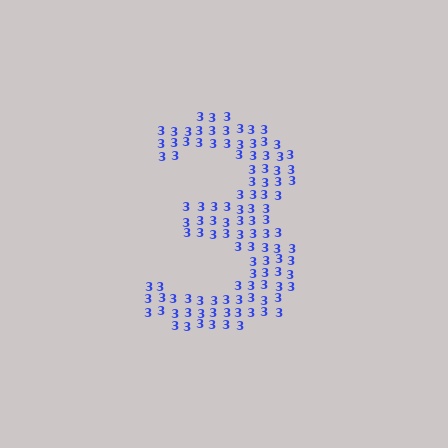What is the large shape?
The large shape is the digit 3.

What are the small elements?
The small elements are digit 3's.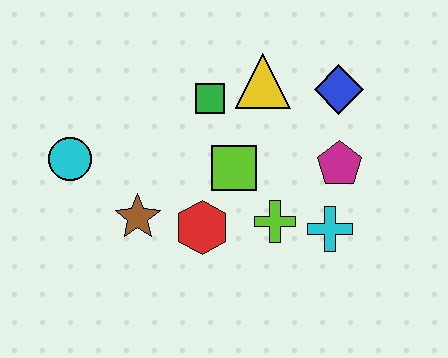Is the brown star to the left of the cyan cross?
Yes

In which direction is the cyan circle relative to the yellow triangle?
The cyan circle is to the left of the yellow triangle.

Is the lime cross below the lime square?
Yes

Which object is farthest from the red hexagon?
The blue diamond is farthest from the red hexagon.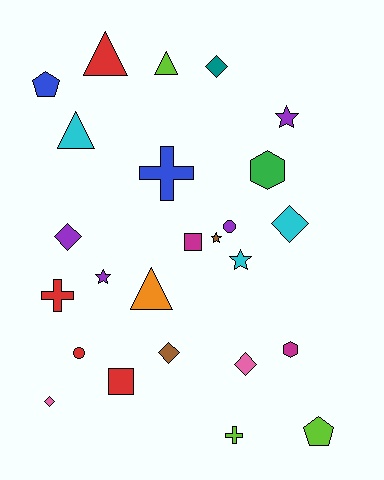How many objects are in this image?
There are 25 objects.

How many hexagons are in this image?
There are 2 hexagons.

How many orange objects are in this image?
There is 1 orange object.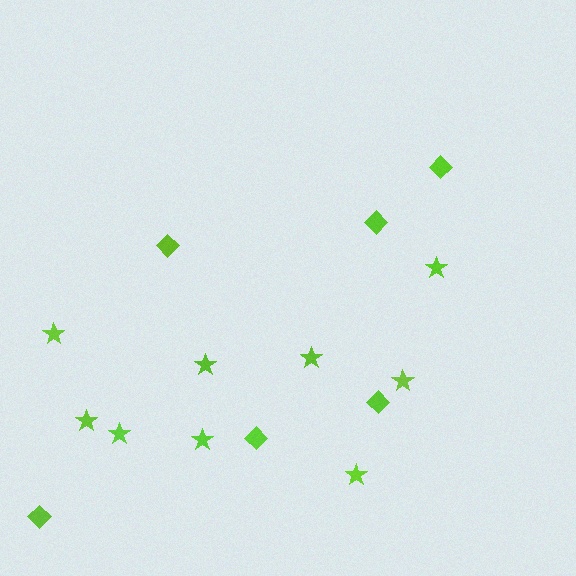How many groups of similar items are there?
There are 2 groups: one group of diamonds (6) and one group of stars (9).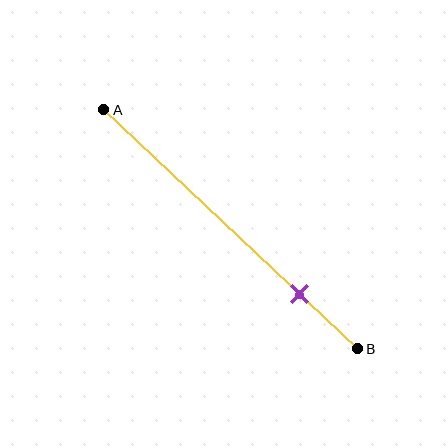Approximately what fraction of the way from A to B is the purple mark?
The purple mark is approximately 75% of the way from A to B.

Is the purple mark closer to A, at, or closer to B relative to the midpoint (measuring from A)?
The purple mark is closer to point B than the midpoint of segment AB.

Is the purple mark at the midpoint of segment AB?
No, the mark is at about 75% from A, not at the 50% midpoint.